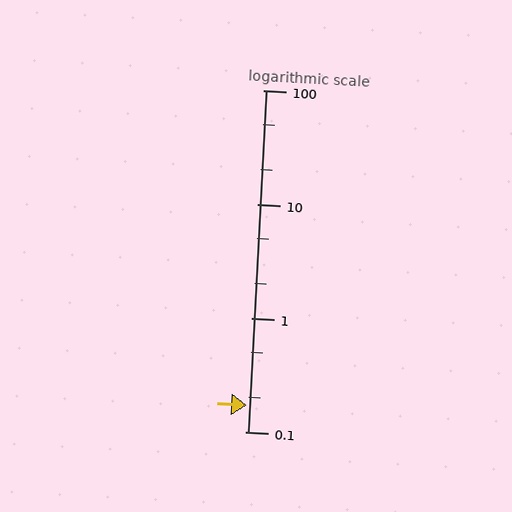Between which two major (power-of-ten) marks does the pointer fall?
The pointer is between 0.1 and 1.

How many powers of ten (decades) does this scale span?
The scale spans 3 decades, from 0.1 to 100.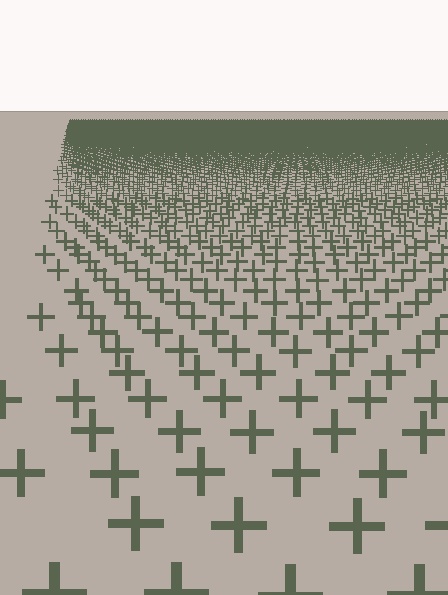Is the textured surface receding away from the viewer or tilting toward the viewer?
The surface is receding away from the viewer. Texture elements get smaller and denser toward the top.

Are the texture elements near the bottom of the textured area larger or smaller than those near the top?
Larger. Near the bottom, elements are closer to the viewer and appear at a bigger on-screen size.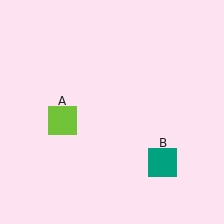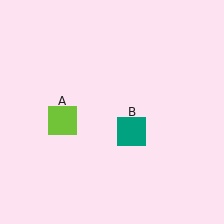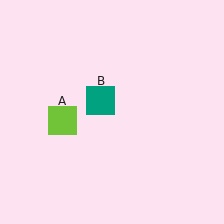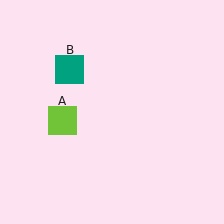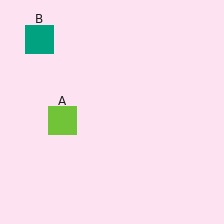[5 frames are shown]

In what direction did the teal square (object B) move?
The teal square (object B) moved up and to the left.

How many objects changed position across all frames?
1 object changed position: teal square (object B).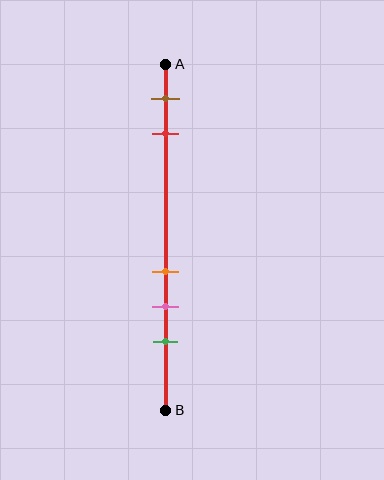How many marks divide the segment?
There are 5 marks dividing the segment.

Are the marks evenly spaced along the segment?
No, the marks are not evenly spaced.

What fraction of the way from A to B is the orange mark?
The orange mark is approximately 60% (0.6) of the way from A to B.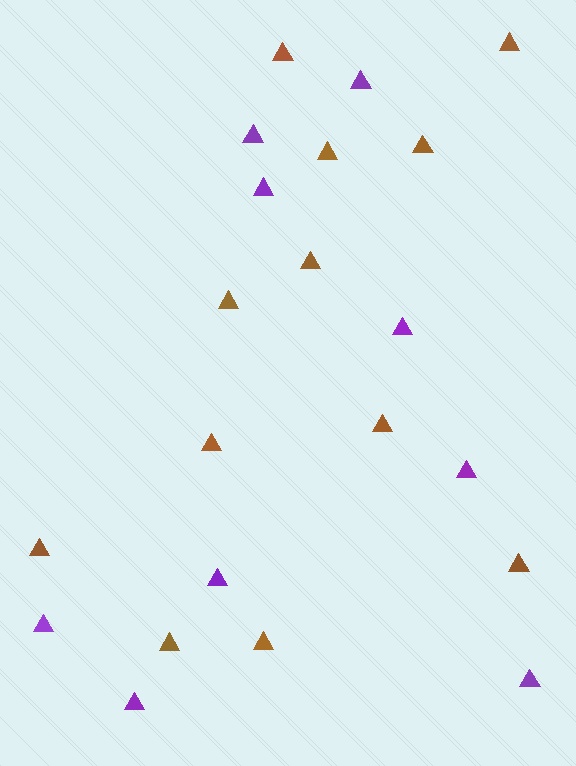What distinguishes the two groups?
There are 2 groups: one group of purple triangles (9) and one group of brown triangles (12).